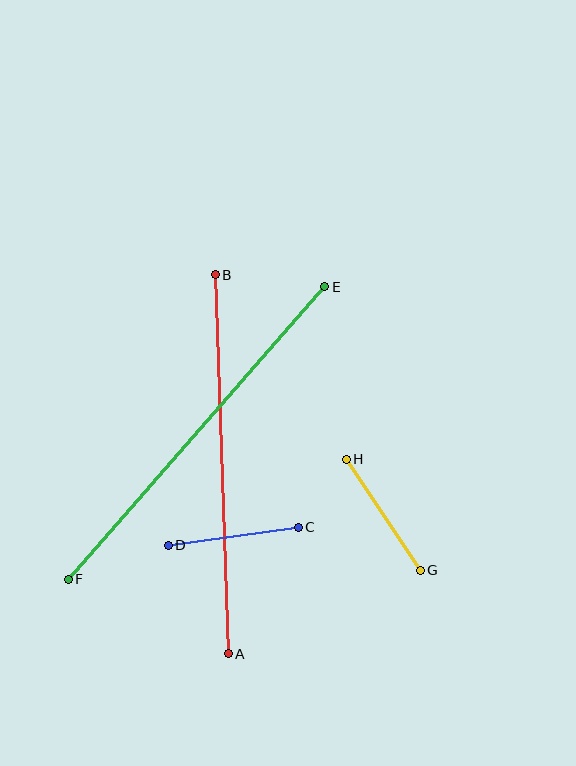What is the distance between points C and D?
The distance is approximately 132 pixels.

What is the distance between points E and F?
The distance is approximately 389 pixels.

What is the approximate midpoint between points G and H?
The midpoint is at approximately (383, 515) pixels.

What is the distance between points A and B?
The distance is approximately 379 pixels.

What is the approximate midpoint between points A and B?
The midpoint is at approximately (222, 464) pixels.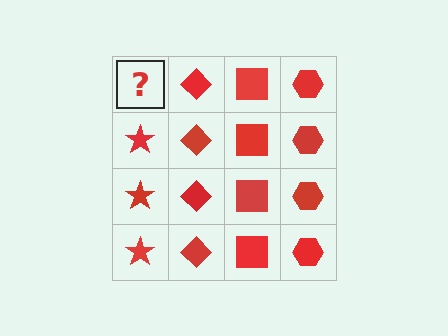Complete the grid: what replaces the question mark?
The question mark should be replaced with a red star.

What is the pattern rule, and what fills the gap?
The rule is that each column has a consistent shape. The gap should be filled with a red star.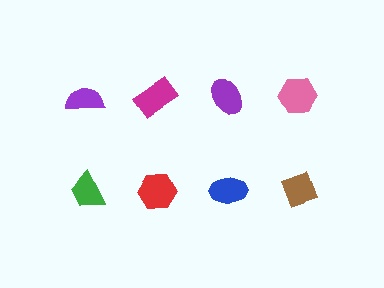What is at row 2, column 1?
A green trapezoid.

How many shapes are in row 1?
4 shapes.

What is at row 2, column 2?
A red hexagon.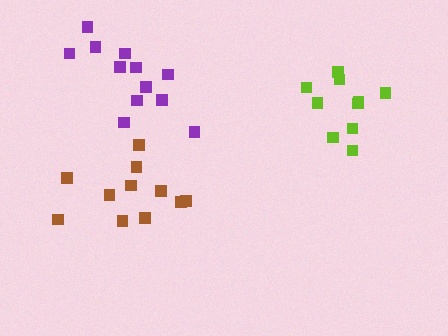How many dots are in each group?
Group 1: 11 dots, Group 2: 10 dots, Group 3: 12 dots (33 total).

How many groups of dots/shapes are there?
There are 3 groups.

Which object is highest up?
The purple cluster is topmost.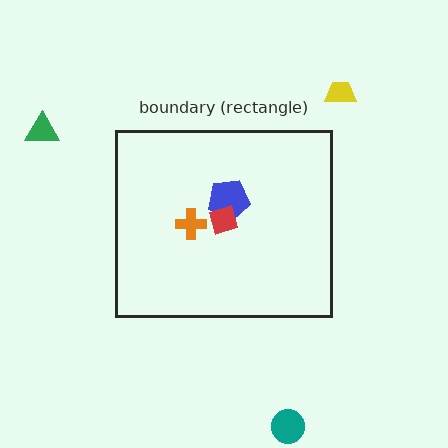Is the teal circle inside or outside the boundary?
Outside.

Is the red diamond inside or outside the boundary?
Inside.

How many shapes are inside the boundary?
3 inside, 3 outside.